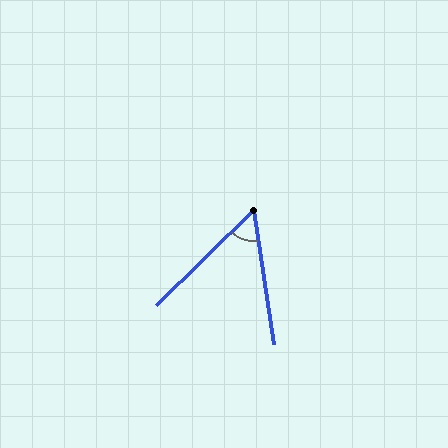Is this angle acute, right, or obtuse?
It is acute.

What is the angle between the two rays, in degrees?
Approximately 54 degrees.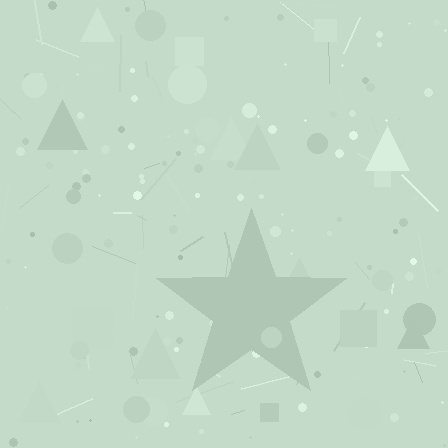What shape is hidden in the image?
A star is hidden in the image.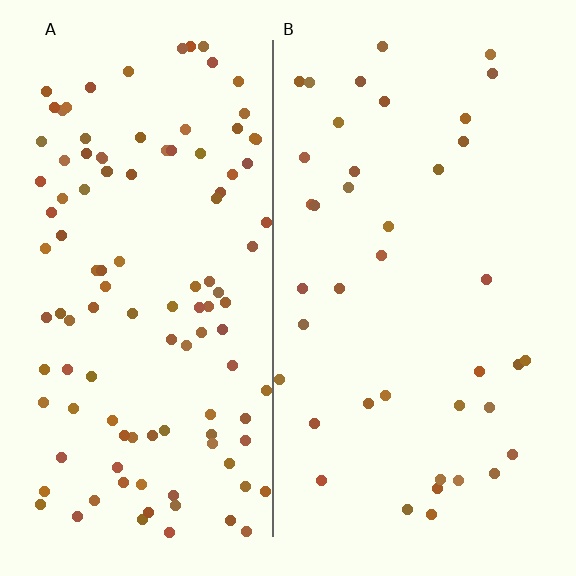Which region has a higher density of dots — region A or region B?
A (the left).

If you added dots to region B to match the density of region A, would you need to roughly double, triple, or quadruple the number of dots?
Approximately triple.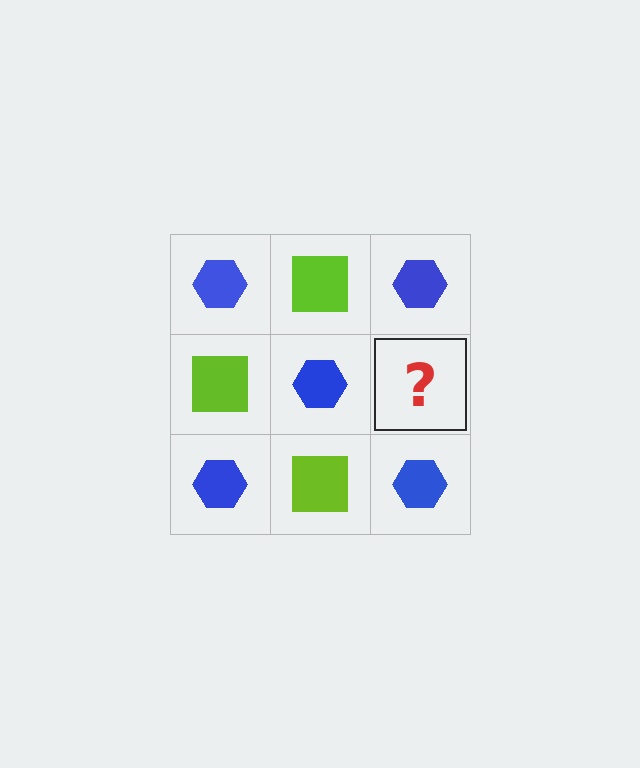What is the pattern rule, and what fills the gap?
The rule is that it alternates blue hexagon and lime square in a checkerboard pattern. The gap should be filled with a lime square.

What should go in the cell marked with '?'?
The missing cell should contain a lime square.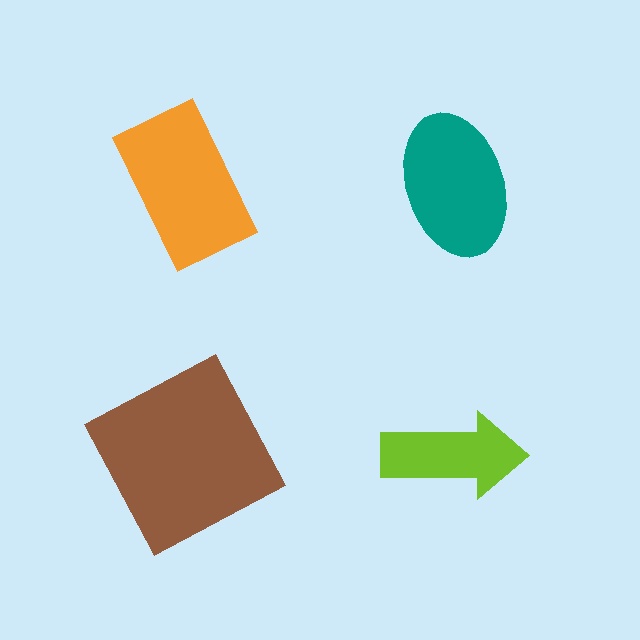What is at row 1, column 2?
A teal ellipse.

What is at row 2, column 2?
A lime arrow.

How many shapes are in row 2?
2 shapes.